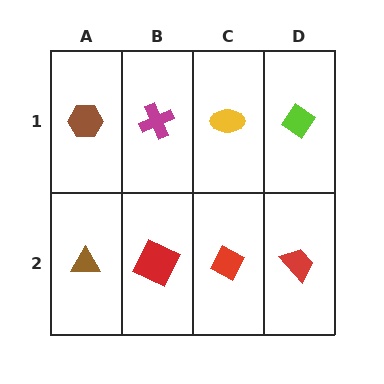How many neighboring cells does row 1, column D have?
2.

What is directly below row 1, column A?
A brown triangle.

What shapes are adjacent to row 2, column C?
A yellow ellipse (row 1, column C), a red square (row 2, column B), a red trapezoid (row 2, column D).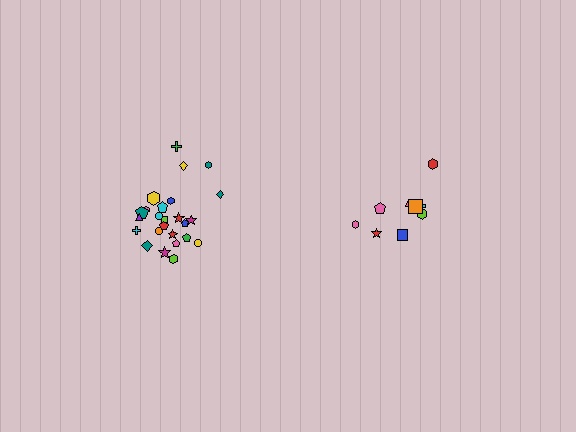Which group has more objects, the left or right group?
The left group.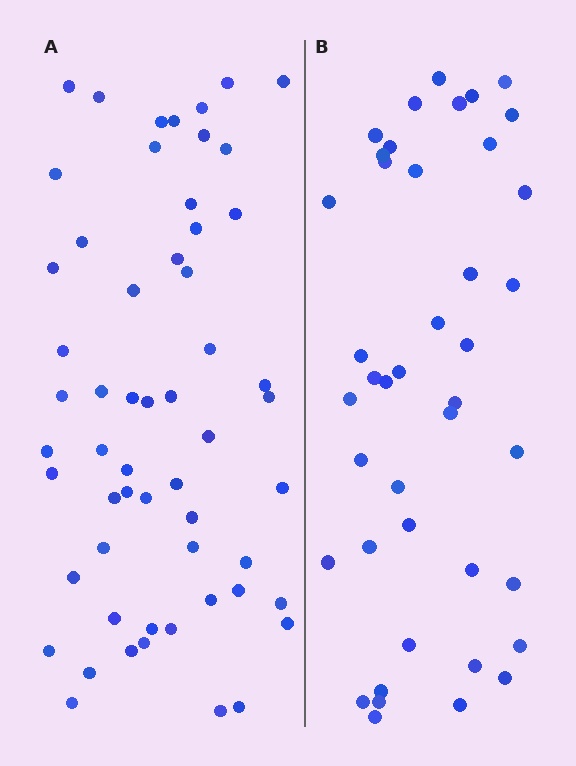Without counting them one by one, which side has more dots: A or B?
Region A (the left region) has more dots.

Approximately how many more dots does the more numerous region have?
Region A has approximately 15 more dots than region B.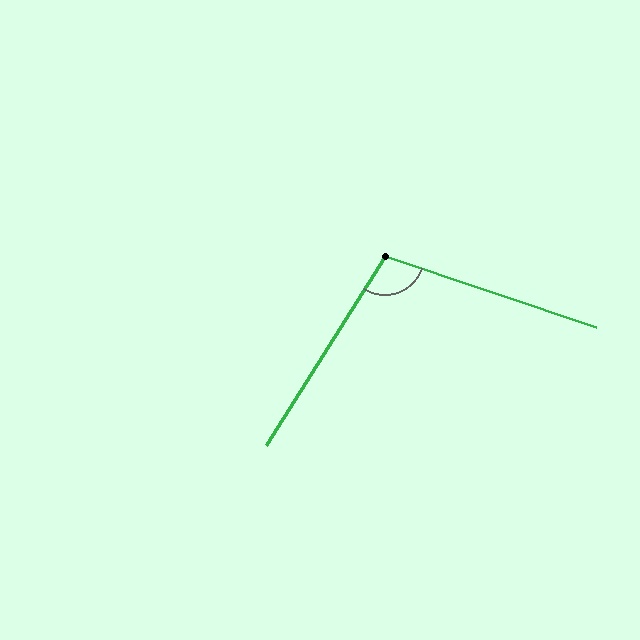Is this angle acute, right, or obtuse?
It is obtuse.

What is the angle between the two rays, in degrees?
Approximately 104 degrees.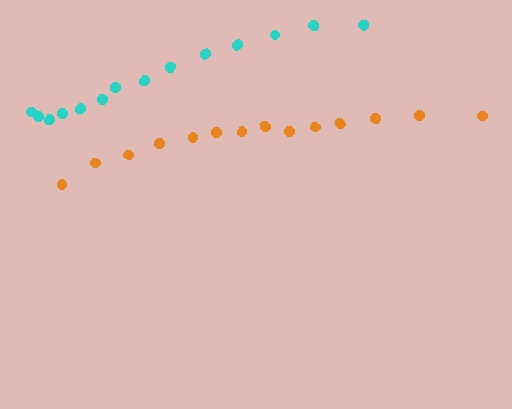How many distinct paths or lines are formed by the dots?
There are 2 distinct paths.